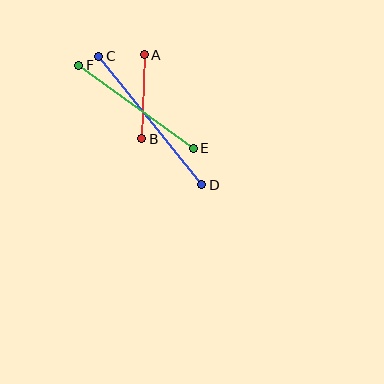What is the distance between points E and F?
The distance is approximately 141 pixels.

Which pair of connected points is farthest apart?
Points C and D are farthest apart.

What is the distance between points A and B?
The distance is approximately 84 pixels.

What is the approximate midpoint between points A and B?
The midpoint is at approximately (143, 97) pixels.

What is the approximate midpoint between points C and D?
The midpoint is at approximately (150, 120) pixels.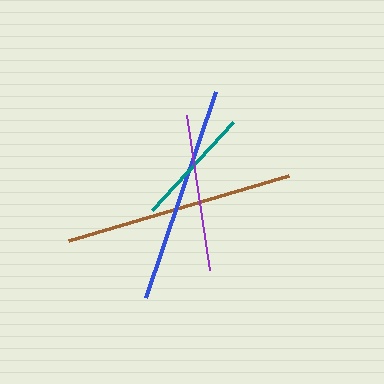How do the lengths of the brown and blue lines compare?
The brown and blue lines are approximately the same length.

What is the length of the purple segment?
The purple segment is approximately 157 pixels long.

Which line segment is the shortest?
The teal line is the shortest at approximately 120 pixels.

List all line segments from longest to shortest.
From longest to shortest: brown, blue, purple, teal.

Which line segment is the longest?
The brown line is the longest at approximately 229 pixels.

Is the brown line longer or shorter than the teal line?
The brown line is longer than the teal line.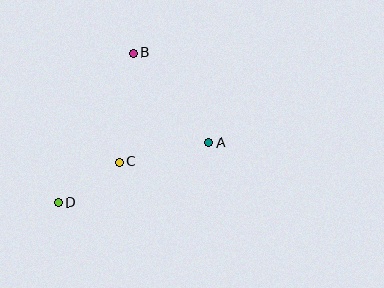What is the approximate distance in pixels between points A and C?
The distance between A and C is approximately 92 pixels.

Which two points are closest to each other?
Points C and D are closest to each other.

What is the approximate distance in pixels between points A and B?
The distance between A and B is approximately 117 pixels.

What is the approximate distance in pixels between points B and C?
The distance between B and C is approximately 110 pixels.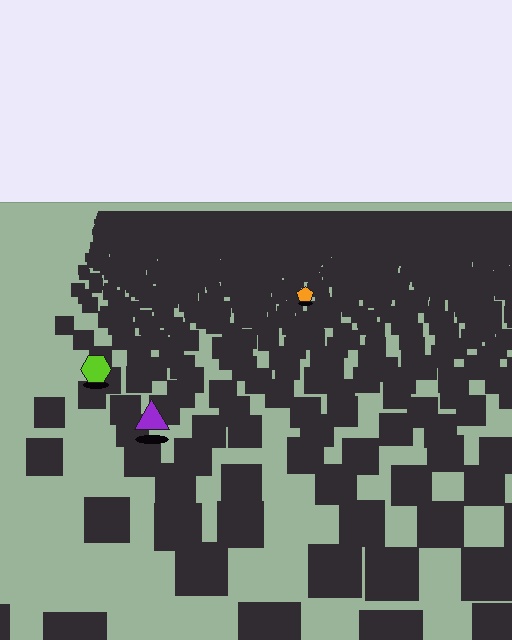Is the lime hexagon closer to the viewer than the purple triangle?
No. The purple triangle is closer — you can tell from the texture gradient: the ground texture is coarser near it.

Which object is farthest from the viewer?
The orange pentagon is farthest from the viewer. It appears smaller and the ground texture around it is denser.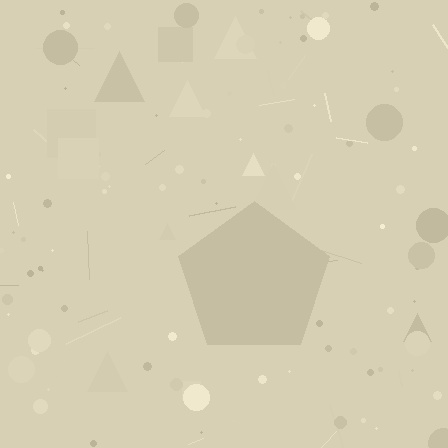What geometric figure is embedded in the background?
A pentagon is embedded in the background.